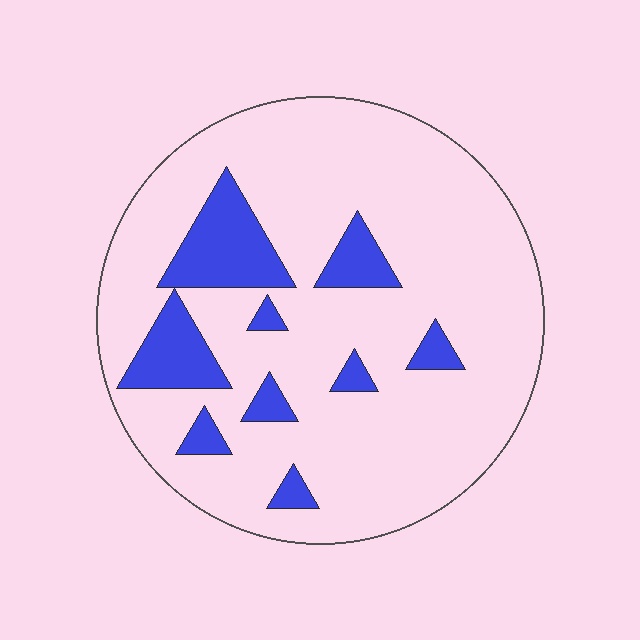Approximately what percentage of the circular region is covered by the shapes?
Approximately 15%.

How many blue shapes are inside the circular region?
9.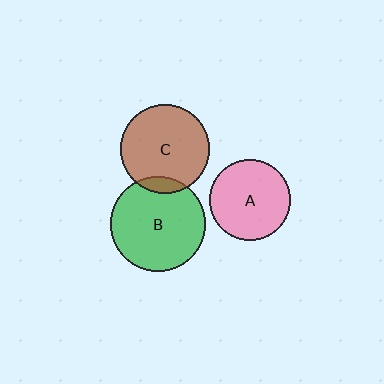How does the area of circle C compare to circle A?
Approximately 1.2 times.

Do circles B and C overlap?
Yes.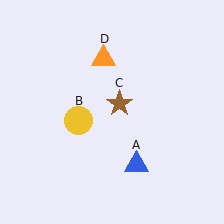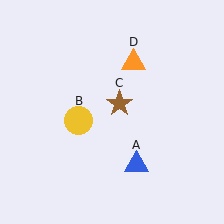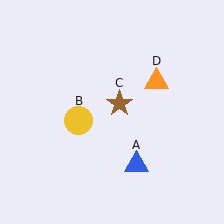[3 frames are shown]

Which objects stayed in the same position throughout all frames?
Blue triangle (object A) and yellow circle (object B) and brown star (object C) remained stationary.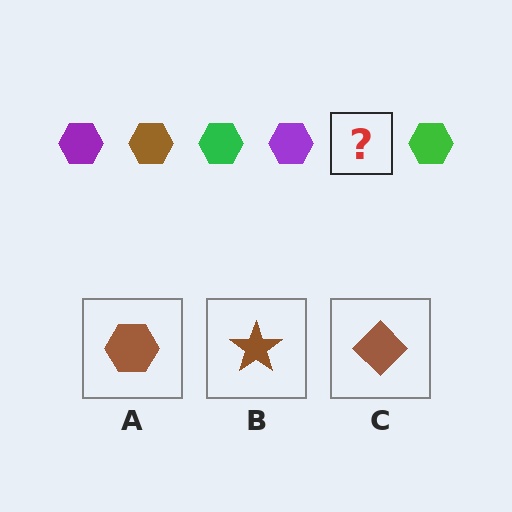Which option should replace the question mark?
Option A.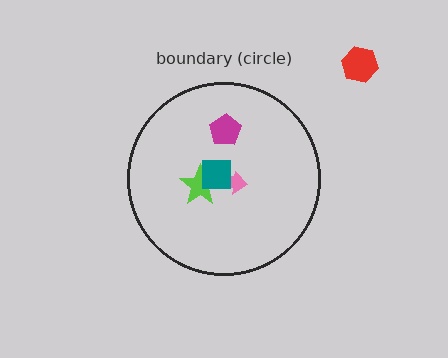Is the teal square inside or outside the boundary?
Inside.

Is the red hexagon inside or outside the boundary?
Outside.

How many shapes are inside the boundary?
4 inside, 1 outside.